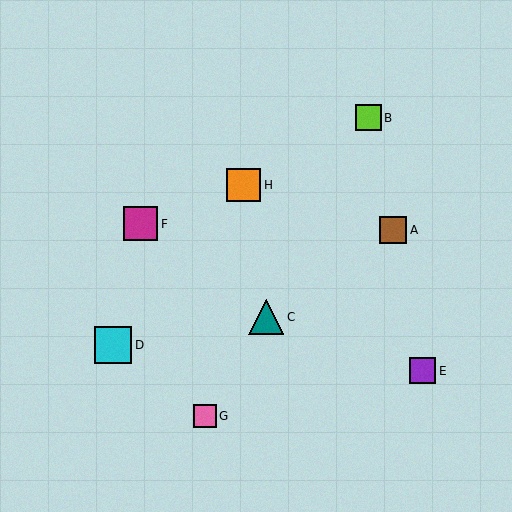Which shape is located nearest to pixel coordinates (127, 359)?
The cyan square (labeled D) at (113, 345) is nearest to that location.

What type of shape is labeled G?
Shape G is a pink square.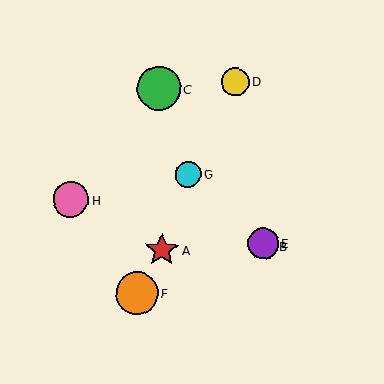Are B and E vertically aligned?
Yes, both are at x≈263.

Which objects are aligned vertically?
Objects B, E are aligned vertically.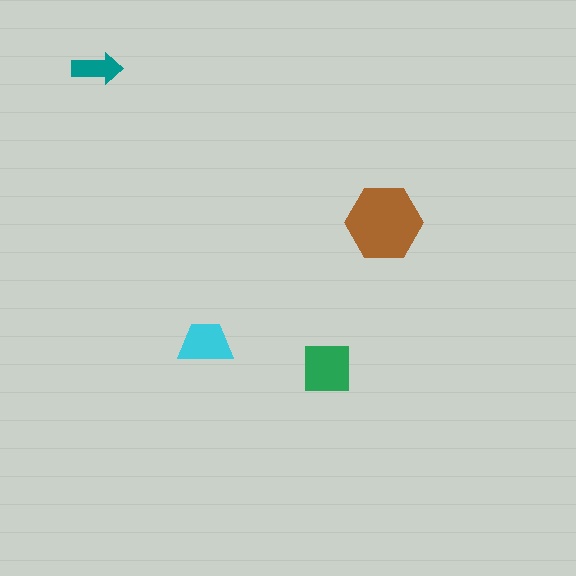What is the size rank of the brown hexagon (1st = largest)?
1st.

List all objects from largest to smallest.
The brown hexagon, the green square, the cyan trapezoid, the teal arrow.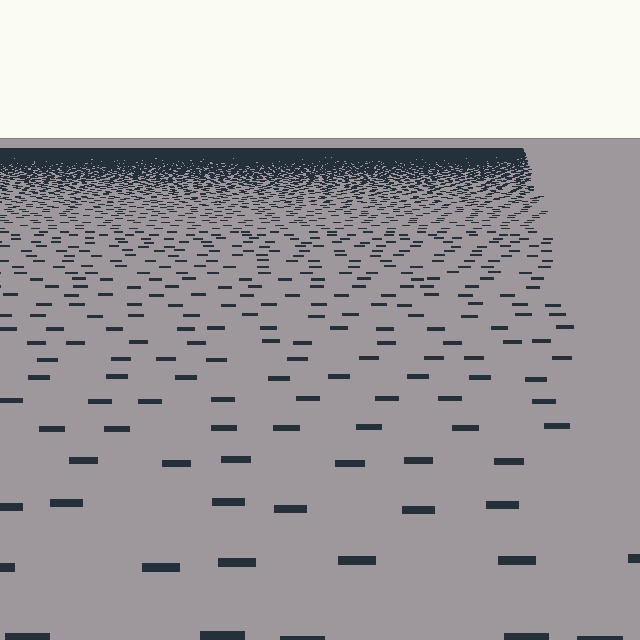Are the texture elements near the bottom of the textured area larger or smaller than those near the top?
Larger. Near the bottom, elements are closer to the viewer and appear at a bigger on-screen size.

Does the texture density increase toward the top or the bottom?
Density increases toward the top.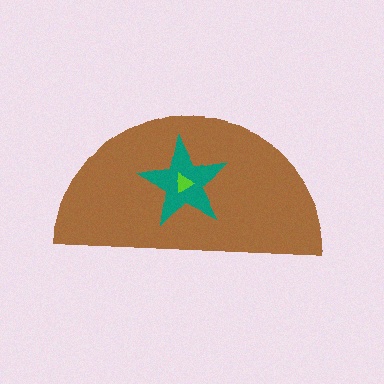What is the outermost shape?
The brown semicircle.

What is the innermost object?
The lime triangle.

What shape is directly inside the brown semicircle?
The teal star.